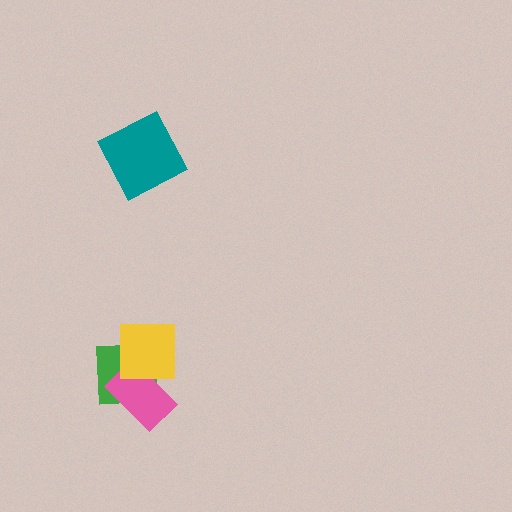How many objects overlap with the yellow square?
2 objects overlap with the yellow square.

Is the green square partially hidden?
Yes, it is partially covered by another shape.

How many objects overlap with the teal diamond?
0 objects overlap with the teal diamond.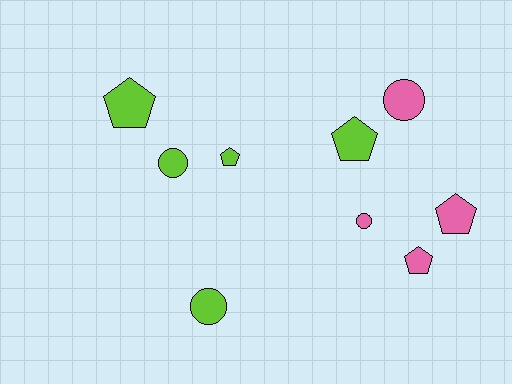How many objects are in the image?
There are 9 objects.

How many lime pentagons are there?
There are 3 lime pentagons.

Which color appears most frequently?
Lime, with 5 objects.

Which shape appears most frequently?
Pentagon, with 5 objects.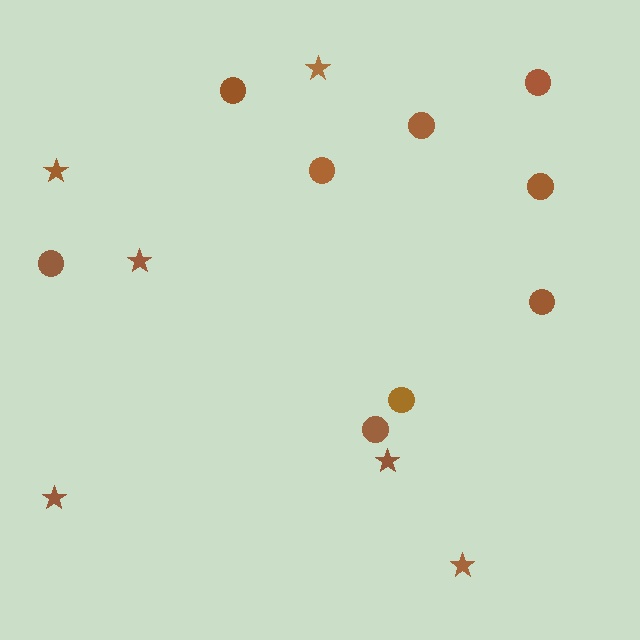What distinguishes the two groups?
There are 2 groups: one group of circles (9) and one group of stars (6).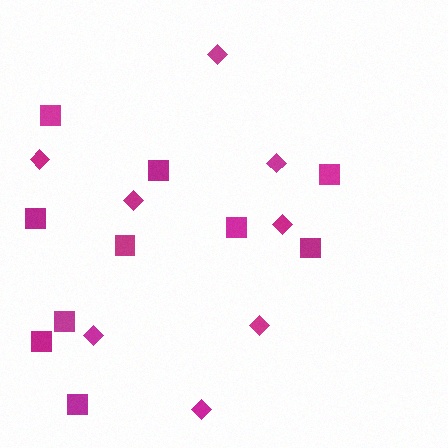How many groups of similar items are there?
There are 2 groups: one group of squares (10) and one group of diamonds (8).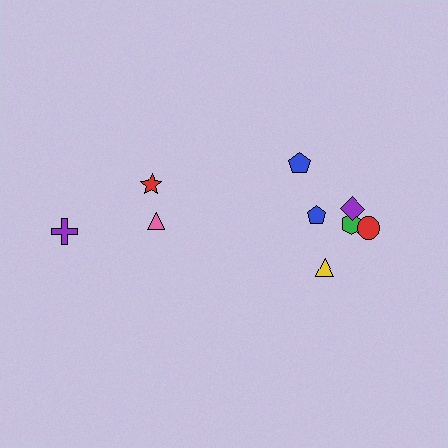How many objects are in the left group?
There are 3 objects.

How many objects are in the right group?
There are 6 objects.